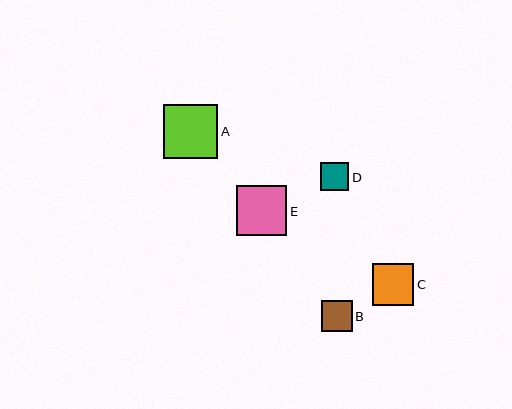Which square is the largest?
Square A is the largest with a size of approximately 54 pixels.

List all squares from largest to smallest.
From largest to smallest: A, E, C, B, D.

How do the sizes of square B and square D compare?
Square B and square D are approximately the same size.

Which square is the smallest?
Square D is the smallest with a size of approximately 28 pixels.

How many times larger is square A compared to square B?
Square A is approximately 1.8 times the size of square B.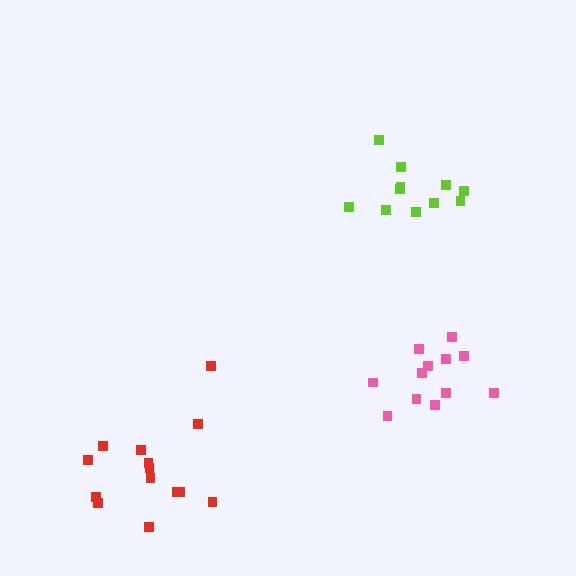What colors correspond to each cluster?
The clusters are colored: lime, red, pink.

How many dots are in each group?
Group 1: 11 dots, Group 2: 14 dots, Group 3: 12 dots (37 total).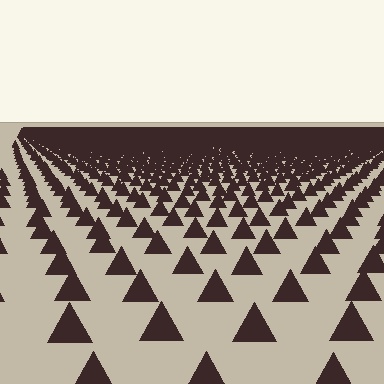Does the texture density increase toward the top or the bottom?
Density increases toward the top.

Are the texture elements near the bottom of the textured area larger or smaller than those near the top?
Larger. Near the bottom, elements are closer to the viewer and appear at a bigger on-screen size.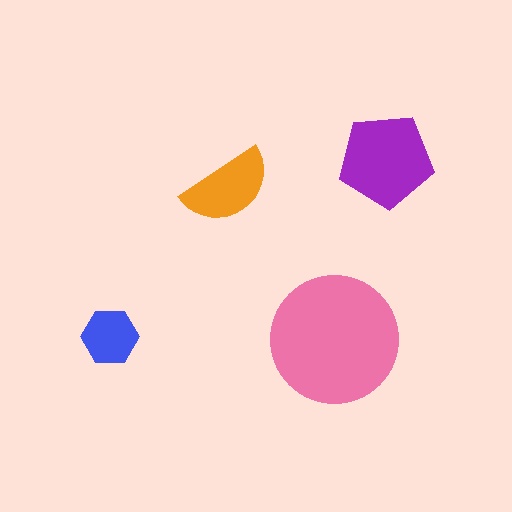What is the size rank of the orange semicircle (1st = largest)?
3rd.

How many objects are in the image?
There are 4 objects in the image.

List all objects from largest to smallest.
The pink circle, the purple pentagon, the orange semicircle, the blue hexagon.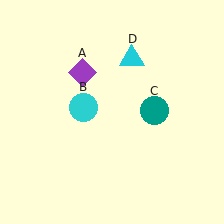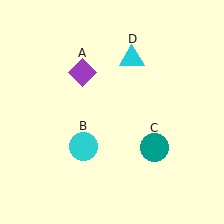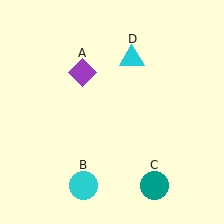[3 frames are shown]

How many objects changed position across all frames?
2 objects changed position: cyan circle (object B), teal circle (object C).